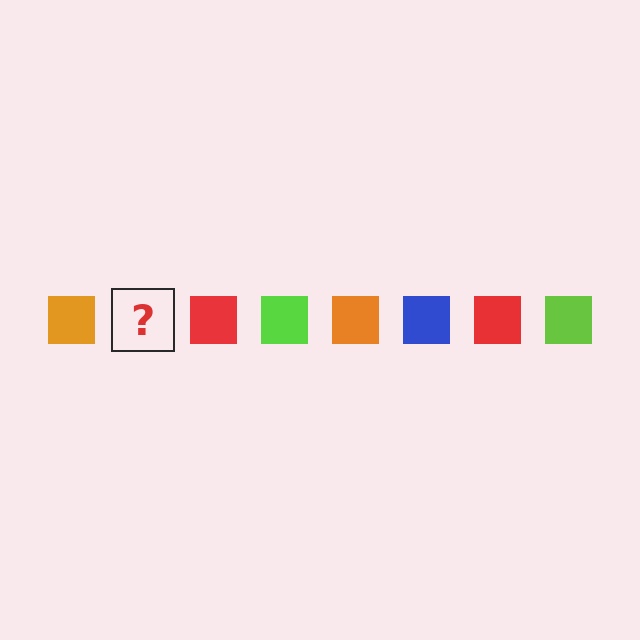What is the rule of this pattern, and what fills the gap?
The rule is that the pattern cycles through orange, blue, red, lime squares. The gap should be filled with a blue square.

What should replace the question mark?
The question mark should be replaced with a blue square.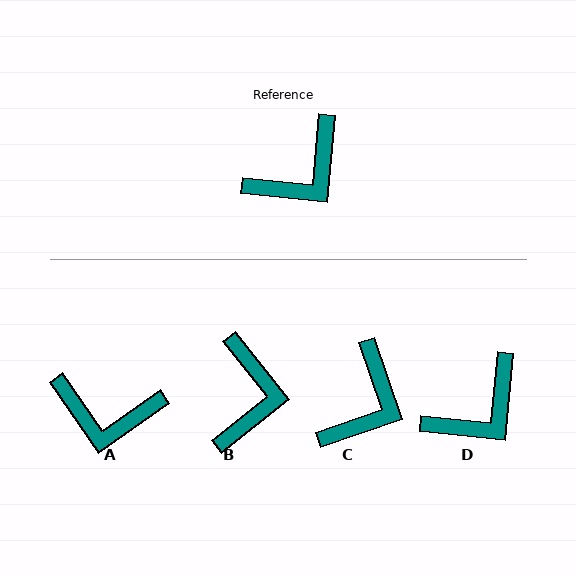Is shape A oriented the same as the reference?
No, it is off by about 50 degrees.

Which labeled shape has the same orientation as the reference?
D.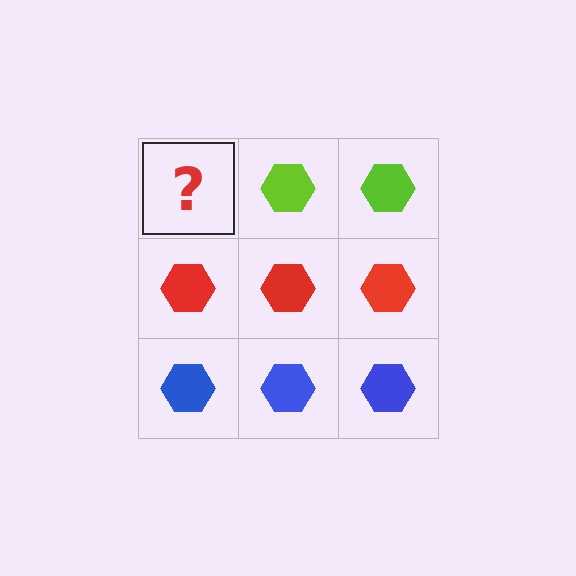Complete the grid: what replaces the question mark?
The question mark should be replaced with a lime hexagon.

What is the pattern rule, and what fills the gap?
The rule is that each row has a consistent color. The gap should be filled with a lime hexagon.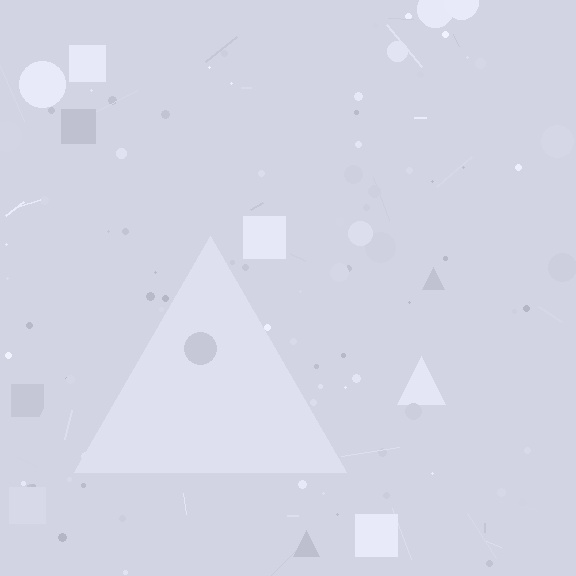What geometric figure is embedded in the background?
A triangle is embedded in the background.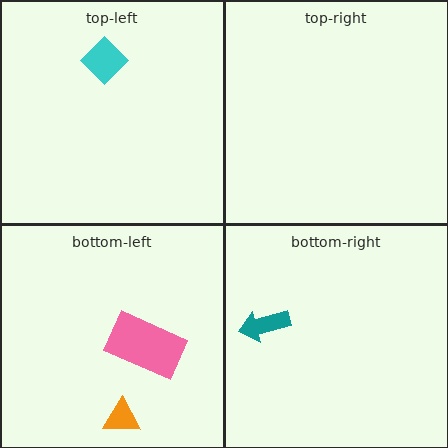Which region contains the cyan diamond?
The top-left region.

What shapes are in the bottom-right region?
The teal arrow.